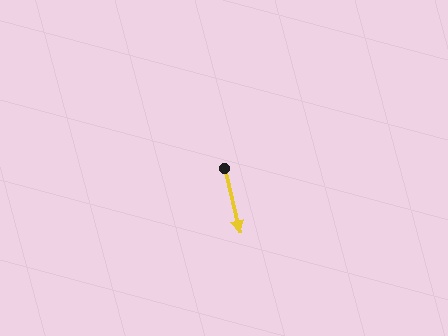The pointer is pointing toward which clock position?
Roughly 6 o'clock.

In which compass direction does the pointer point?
South.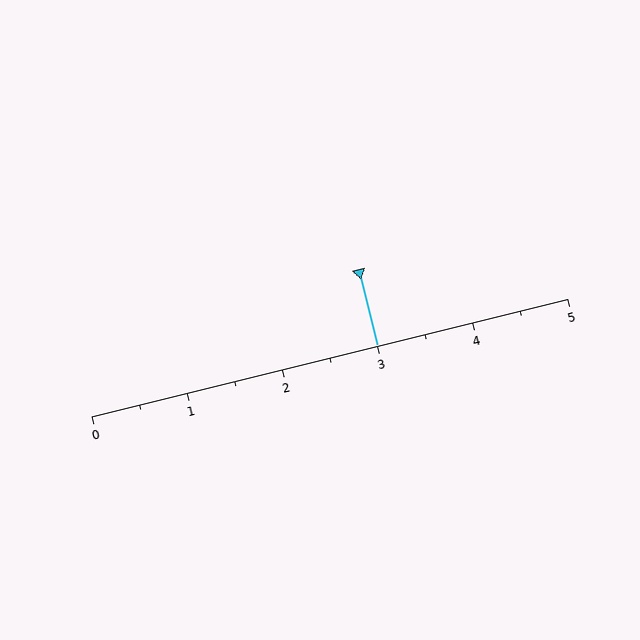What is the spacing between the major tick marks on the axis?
The major ticks are spaced 1 apart.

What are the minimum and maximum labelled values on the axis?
The axis runs from 0 to 5.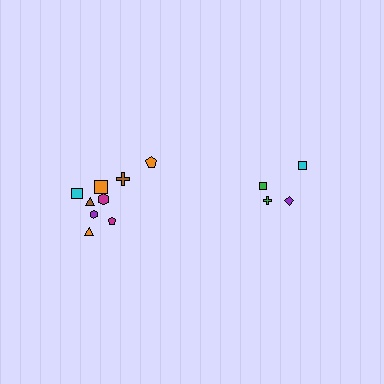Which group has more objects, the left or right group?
The left group.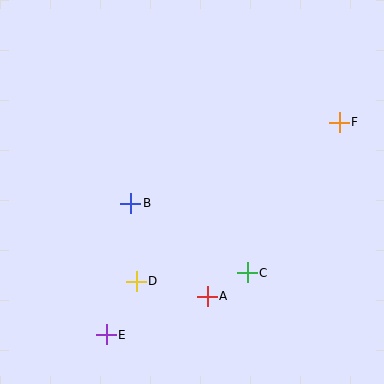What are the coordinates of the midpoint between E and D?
The midpoint between E and D is at (121, 308).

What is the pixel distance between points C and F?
The distance between C and F is 177 pixels.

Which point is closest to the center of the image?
Point B at (131, 203) is closest to the center.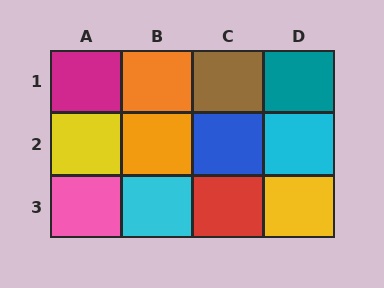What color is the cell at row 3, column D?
Yellow.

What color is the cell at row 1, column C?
Brown.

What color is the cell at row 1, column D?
Teal.